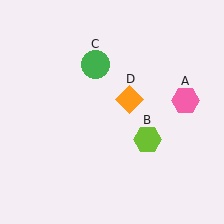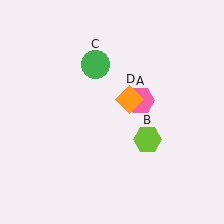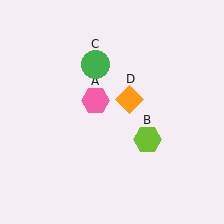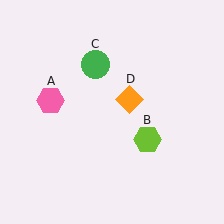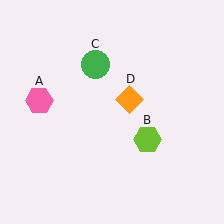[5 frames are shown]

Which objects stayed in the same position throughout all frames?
Lime hexagon (object B) and green circle (object C) and orange diamond (object D) remained stationary.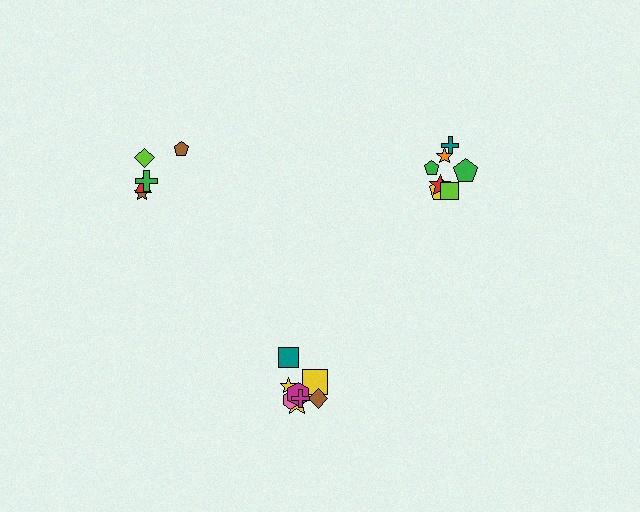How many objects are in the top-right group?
There are 7 objects.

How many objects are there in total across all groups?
There are 20 objects.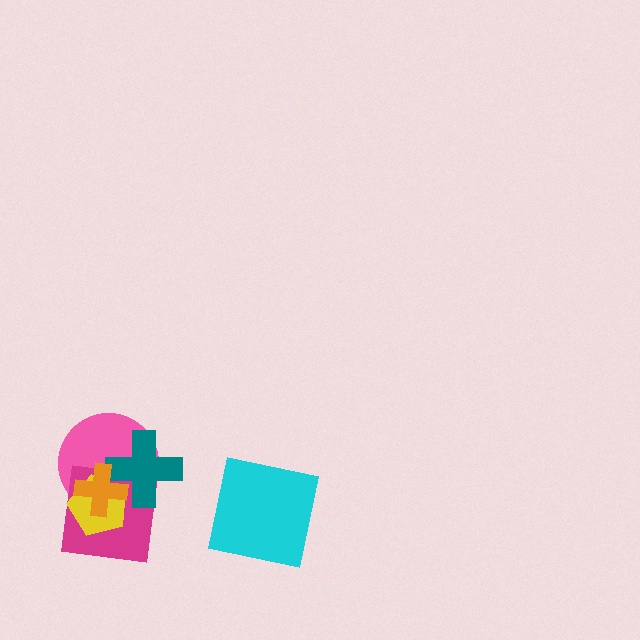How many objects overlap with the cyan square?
0 objects overlap with the cyan square.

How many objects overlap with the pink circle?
4 objects overlap with the pink circle.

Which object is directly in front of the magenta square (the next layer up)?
The yellow pentagon is directly in front of the magenta square.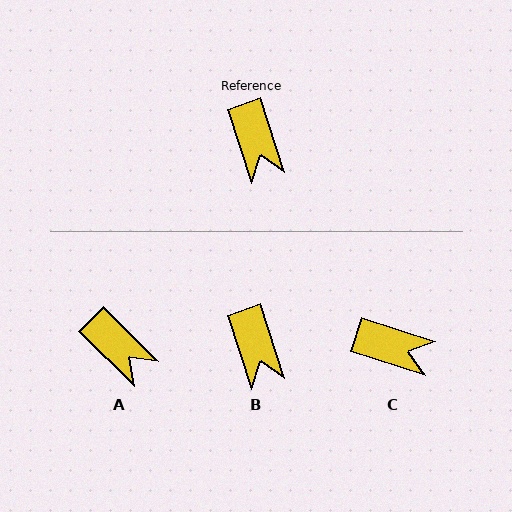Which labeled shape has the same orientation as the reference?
B.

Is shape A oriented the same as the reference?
No, it is off by about 27 degrees.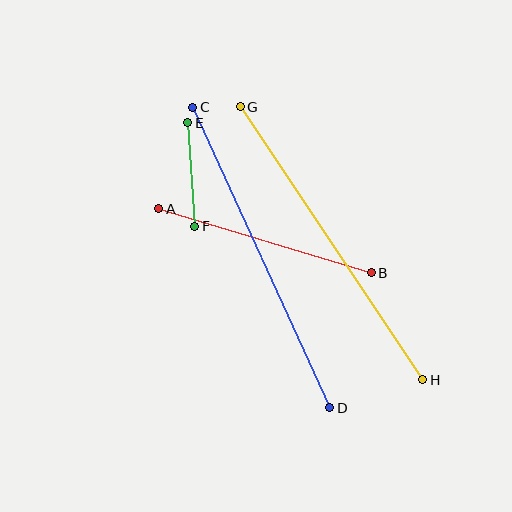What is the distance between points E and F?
The distance is approximately 103 pixels.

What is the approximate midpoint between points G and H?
The midpoint is at approximately (332, 243) pixels.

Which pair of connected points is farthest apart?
Points C and D are farthest apart.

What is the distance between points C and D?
The distance is approximately 330 pixels.